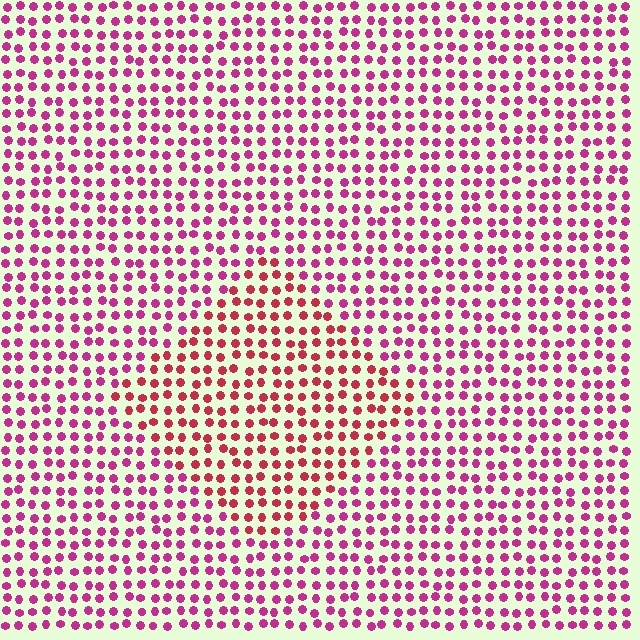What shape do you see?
I see a diamond.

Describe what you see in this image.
The image is filled with small magenta elements in a uniform arrangement. A diamond-shaped region is visible where the elements are tinted to a slightly different hue, forming a subtle color boundary.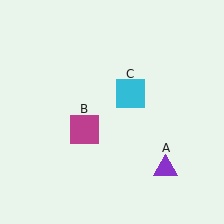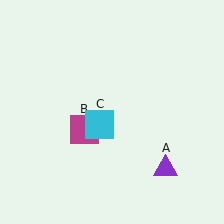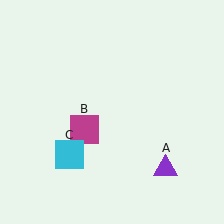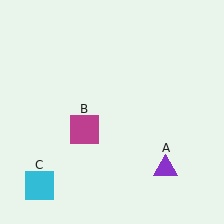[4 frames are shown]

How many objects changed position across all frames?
1 object changed position: cyan square (object C).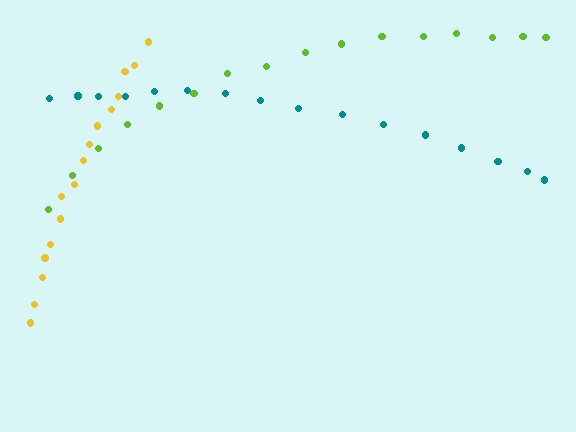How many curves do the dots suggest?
There are 3 distinct paths.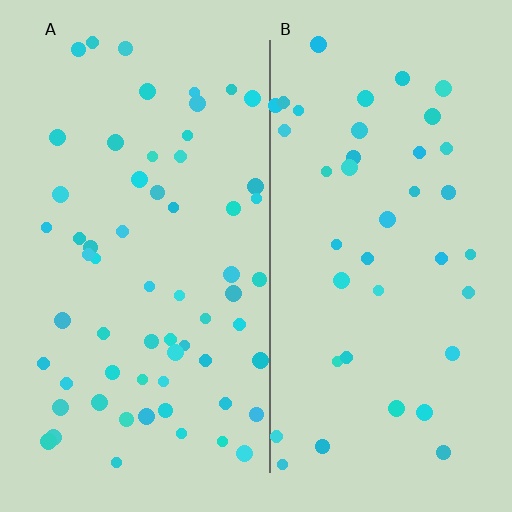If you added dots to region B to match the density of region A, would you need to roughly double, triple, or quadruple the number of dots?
Approximately double.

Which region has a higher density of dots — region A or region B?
A (the left).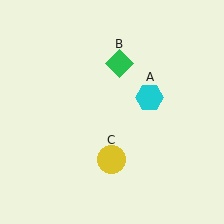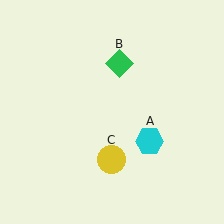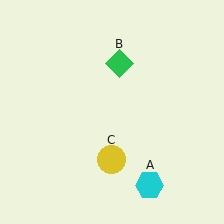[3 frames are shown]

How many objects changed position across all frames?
1 object changed position: cyan hexagon (object A).